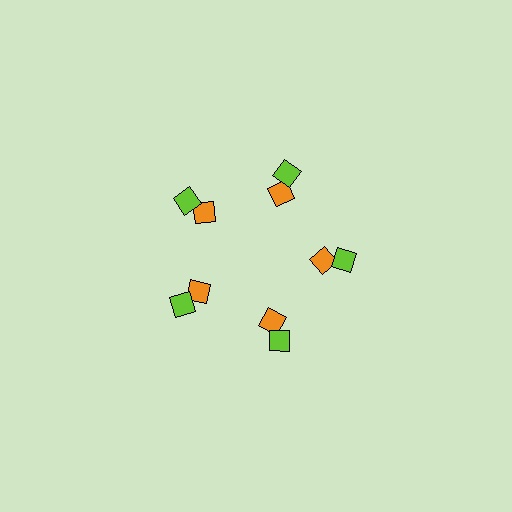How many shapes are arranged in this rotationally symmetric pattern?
There are 10 shapes, arranged in 5 groups of 2.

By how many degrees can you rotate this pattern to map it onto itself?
The pattern maps onto itself every 72 degrees of rotation.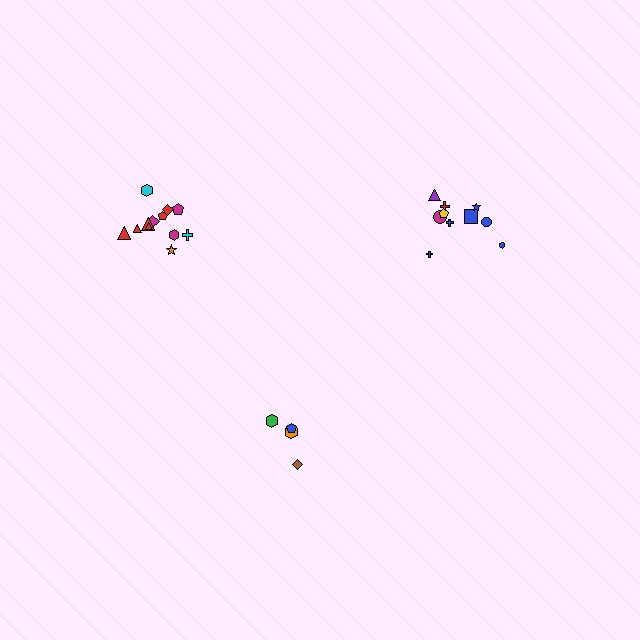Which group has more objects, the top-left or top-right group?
The top-left group.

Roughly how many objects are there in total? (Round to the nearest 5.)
Roughly 25 objects in total.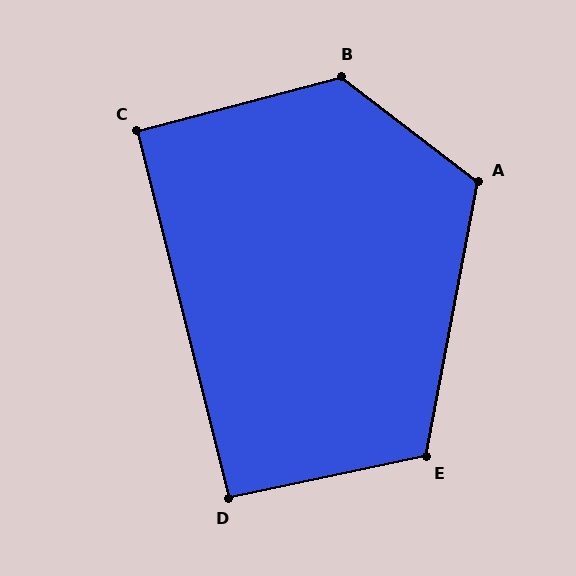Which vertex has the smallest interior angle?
C, at approximately 91 degrees.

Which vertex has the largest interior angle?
B, at approximately 128 degrees.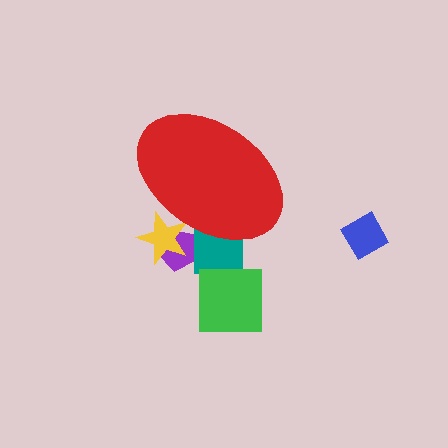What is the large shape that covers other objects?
A red ellipse.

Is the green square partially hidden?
No, the green square is fully visible.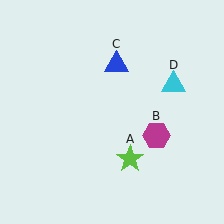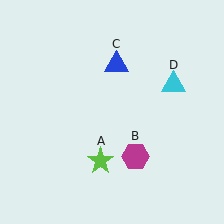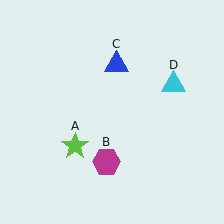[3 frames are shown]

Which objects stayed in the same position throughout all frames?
Blue triangle (object C) and cyan triangle (object D) remained stationary.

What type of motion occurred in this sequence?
The lime star (object A), magenta hexagon (object B) rotated clockwise around the center of the scene.